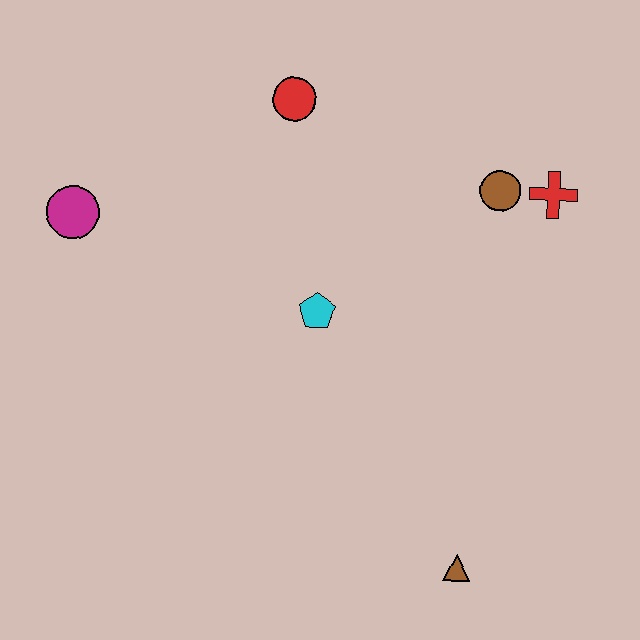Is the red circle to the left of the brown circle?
Yes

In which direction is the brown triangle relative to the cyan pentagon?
The brown triangle is below the cyan pentagon.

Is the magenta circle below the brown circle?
Yes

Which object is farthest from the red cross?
The magenta circle is farthest from the red cross.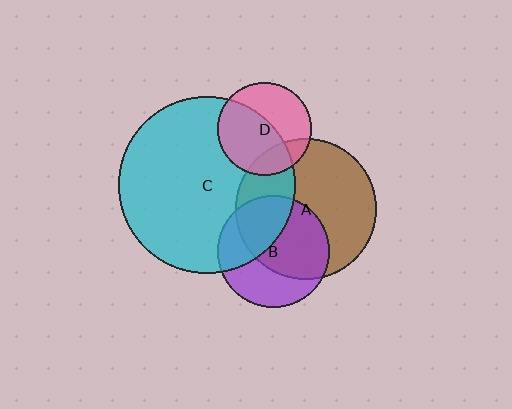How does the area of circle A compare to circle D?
Approximately 2.3 times.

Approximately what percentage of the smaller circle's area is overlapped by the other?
Approximately 60%.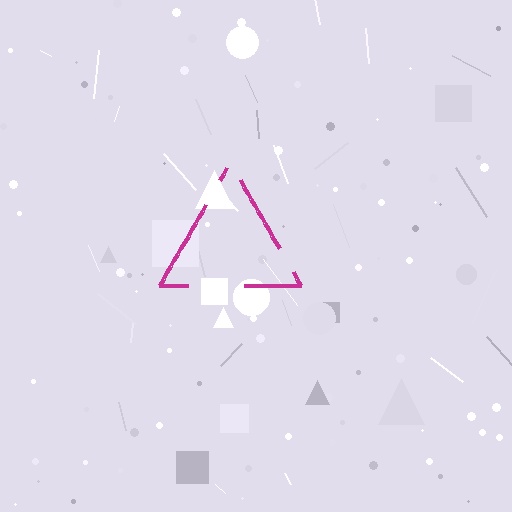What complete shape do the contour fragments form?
The contour fragments form a triangle.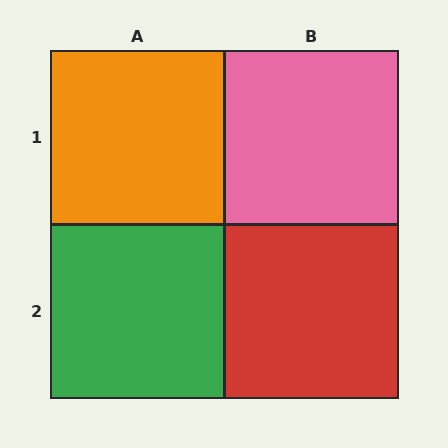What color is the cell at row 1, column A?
Orange.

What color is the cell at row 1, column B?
Pink.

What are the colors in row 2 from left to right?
Green, red.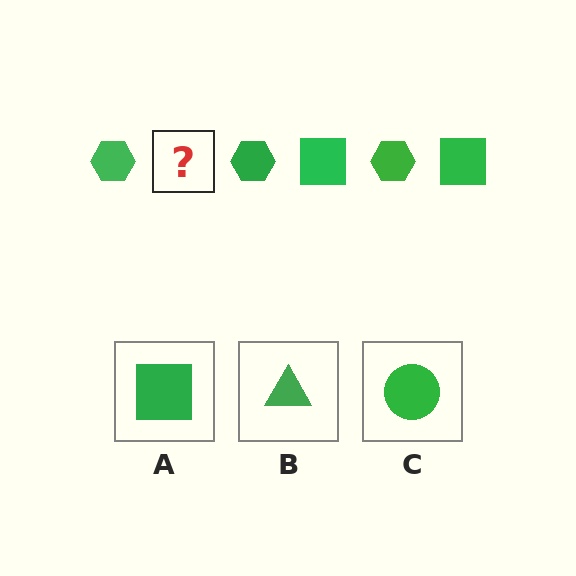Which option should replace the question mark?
Option A.